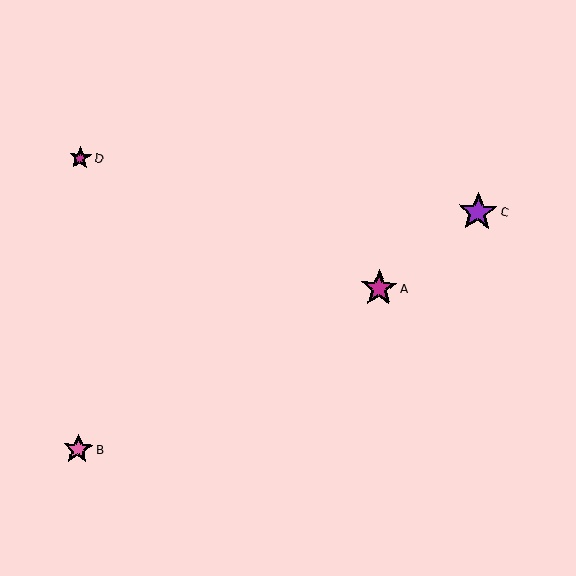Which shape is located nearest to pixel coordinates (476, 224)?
The purple star (labeled C) at (478, 212) is nearest to that location.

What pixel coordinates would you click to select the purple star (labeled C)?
Click at (478, 212) to select the purple star C.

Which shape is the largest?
The purple star (labeled C) is the largest.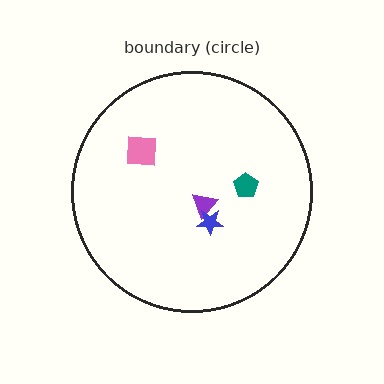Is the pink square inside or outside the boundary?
Inside.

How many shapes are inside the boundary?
4 inside, 0 outside.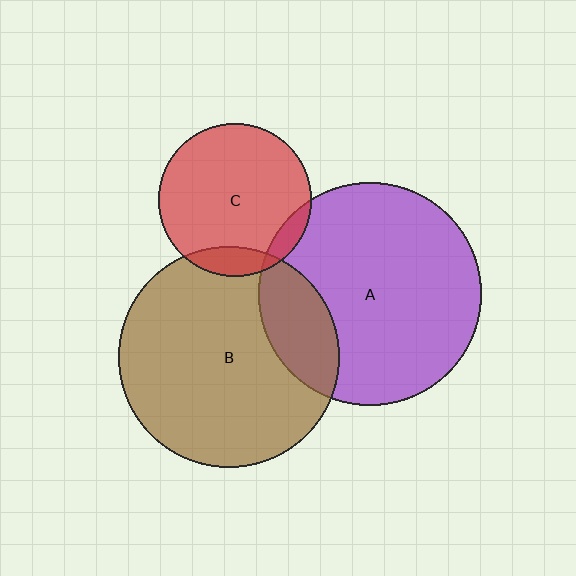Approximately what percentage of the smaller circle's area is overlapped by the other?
Approximately 10%.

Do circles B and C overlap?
Yes.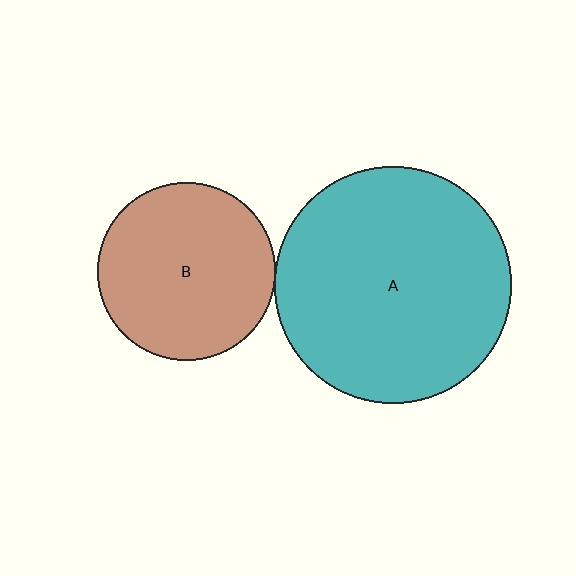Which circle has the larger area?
Circle A (teal).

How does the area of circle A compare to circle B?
Approximately 1.8 times.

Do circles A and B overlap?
Yes.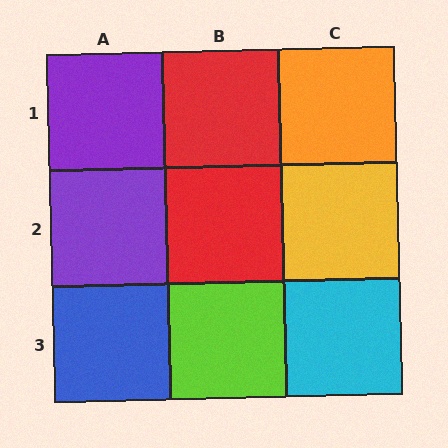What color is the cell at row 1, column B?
Red.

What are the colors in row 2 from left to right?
Purple, red, yellow.